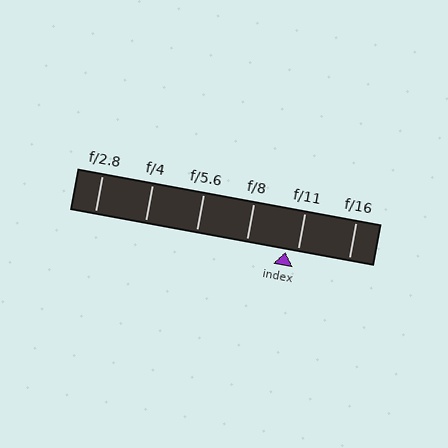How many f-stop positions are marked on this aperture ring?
There are 6 f-stop positions marked.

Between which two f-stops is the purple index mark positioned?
The index mark is between f/8 and f/11.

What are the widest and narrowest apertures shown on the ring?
The widest aperture shown is f/2.8 and the narrowest is f/16.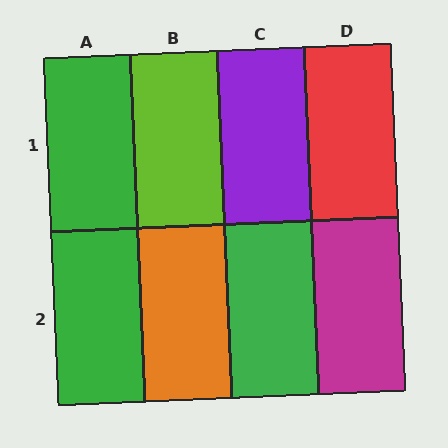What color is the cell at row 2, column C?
Green.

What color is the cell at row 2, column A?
Green.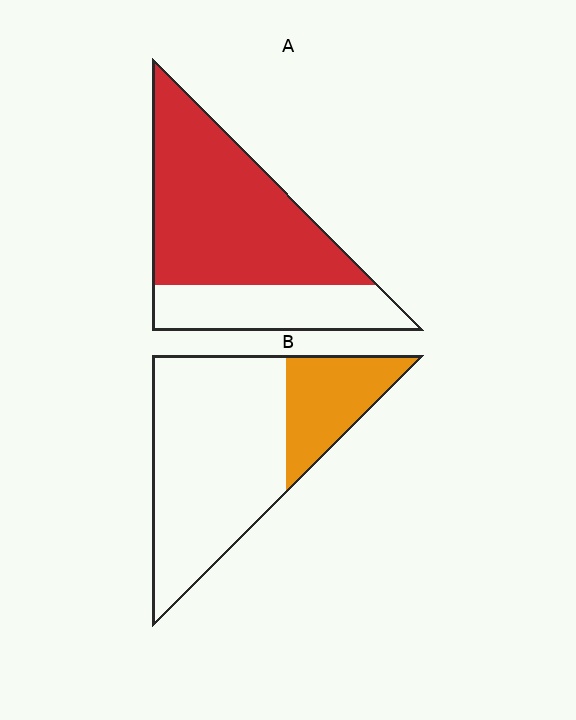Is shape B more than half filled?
No.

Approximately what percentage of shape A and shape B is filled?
A is approximately 70% and B is approximately 25%.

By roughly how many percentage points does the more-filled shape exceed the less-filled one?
By roughly 45 percentage points (A over B).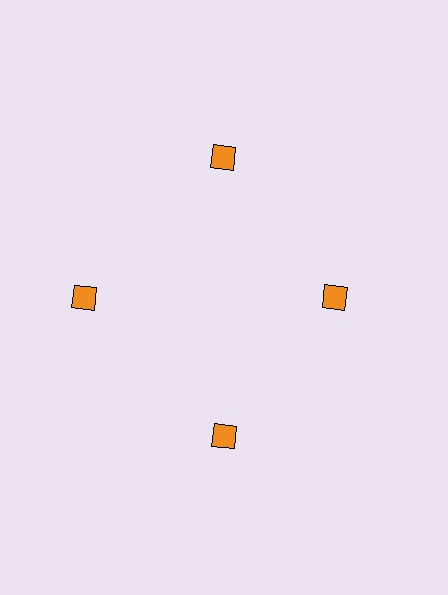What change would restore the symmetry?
The symmetry would be restored by moving it outward, back onto the ring so that all 4 squares sit at equal angles and equal distance from the center.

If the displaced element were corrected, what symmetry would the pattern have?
It would have 4-fold rotational symmetry — the pattern would map onto itself every 90 degrees.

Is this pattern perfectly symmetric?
No. The 4 orange squares are arranged in a ring, but one element near the 3 o'clock position is pulled inward toward the center, breaking the 4-fold rotational symmetry.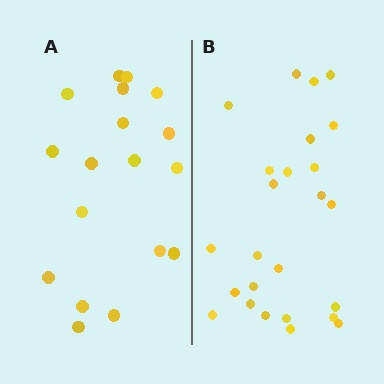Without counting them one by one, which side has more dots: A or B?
Region B (the right region) has more dots.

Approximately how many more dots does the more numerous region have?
Region B has roughly 8 or so more dots than region A.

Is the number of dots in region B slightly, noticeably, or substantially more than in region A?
Region B has noticeably more, but not dramatically so. The ratio is roughly 1.4 to 1.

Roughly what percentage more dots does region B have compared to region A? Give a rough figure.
About 40% more.